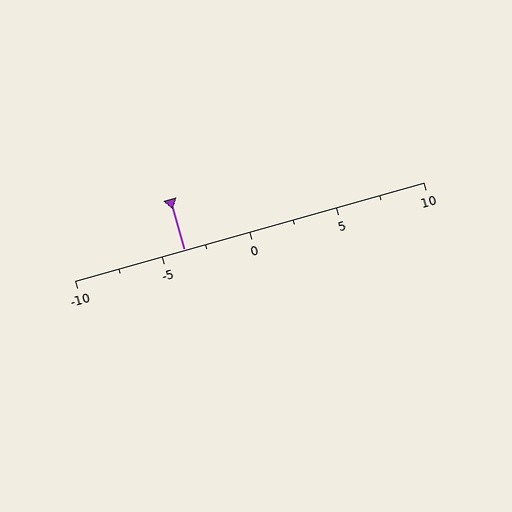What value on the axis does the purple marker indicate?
The marker indicates approximately -3.8.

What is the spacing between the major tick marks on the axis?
The major ticks are spaced 5 apart.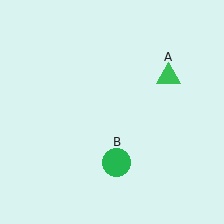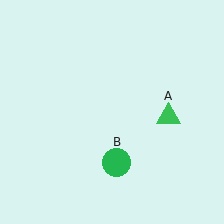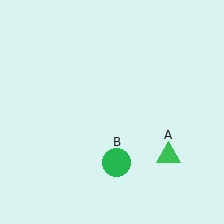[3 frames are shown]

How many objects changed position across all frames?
1 object changed position: green triangle (object A).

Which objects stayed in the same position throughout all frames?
Green circle (object B) remained stationary.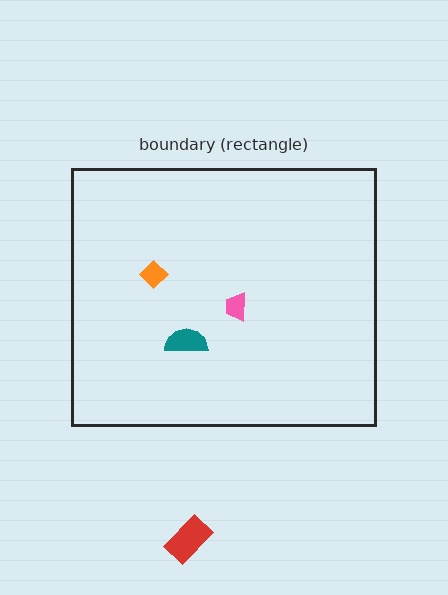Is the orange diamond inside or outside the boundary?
Inside.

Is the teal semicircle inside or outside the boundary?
Inside.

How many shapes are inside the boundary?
3 inside, 1 outside.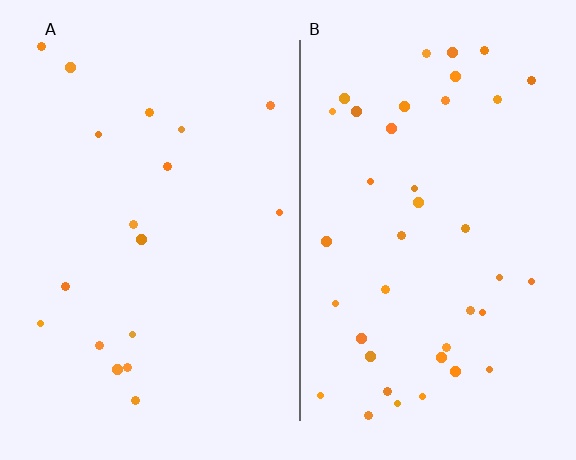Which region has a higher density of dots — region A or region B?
B (the right).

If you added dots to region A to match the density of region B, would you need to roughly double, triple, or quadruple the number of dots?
Approximately double.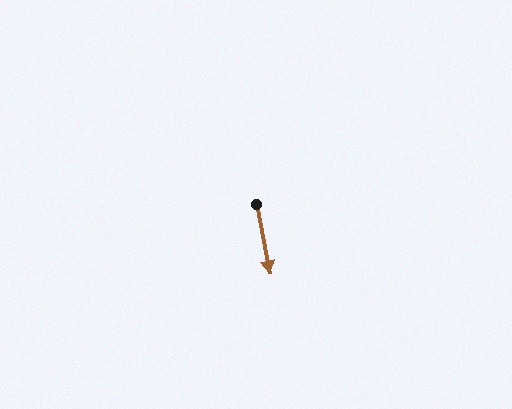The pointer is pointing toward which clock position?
Roughly 6 o'clock.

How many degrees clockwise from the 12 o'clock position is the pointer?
Approximately 169 degrees.